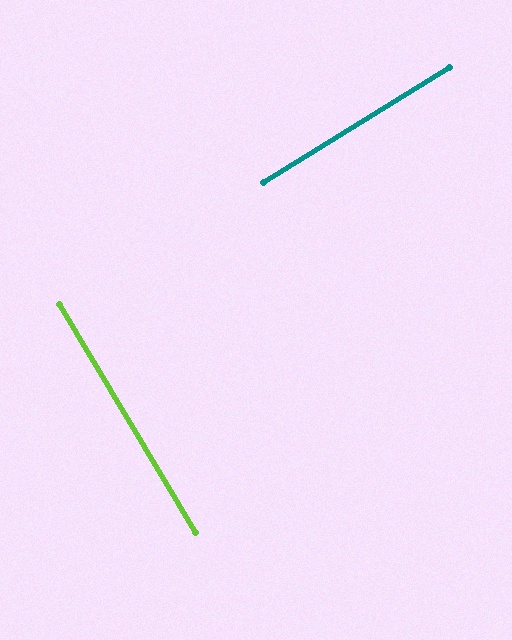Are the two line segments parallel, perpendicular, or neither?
Perpendicular — they meet at approximately 89°.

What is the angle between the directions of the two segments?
Approximately 89 degrees.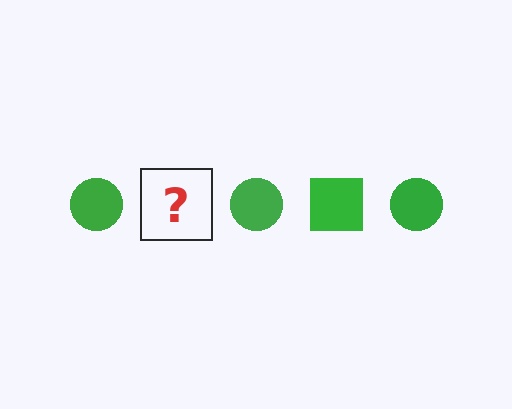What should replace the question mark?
The question mark should be replaced with a green square.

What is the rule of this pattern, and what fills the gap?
The rule is that the pattern cycles through circle, square shapes in green. The gap should be filled with a green square.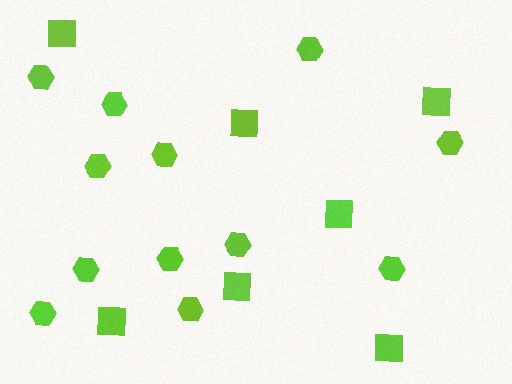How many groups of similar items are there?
There are 2 groups: one group of hexagons (12) and one group of squares (7).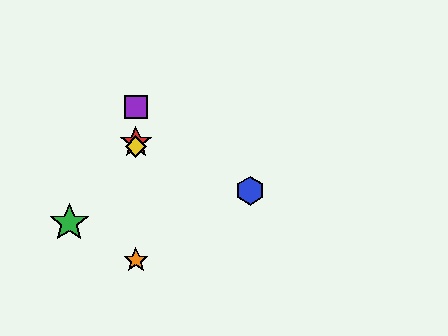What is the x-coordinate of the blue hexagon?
The blue hexagon is at x≈250.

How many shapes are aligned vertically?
4 shapes (the red star, the yellow diamond, the purple square, the orange star) are aligned vertically.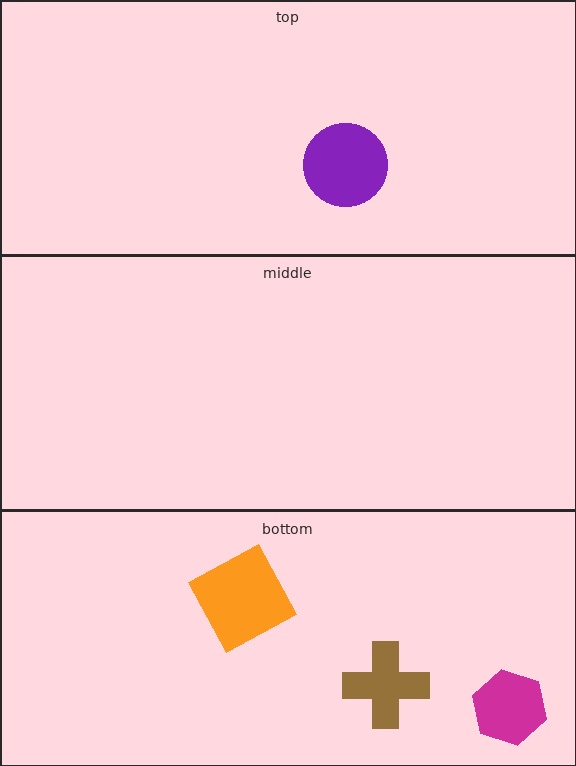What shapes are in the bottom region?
The brown cross, the orange square, the magenta hexagon.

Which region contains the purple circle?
The top region.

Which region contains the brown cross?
The bottom region.